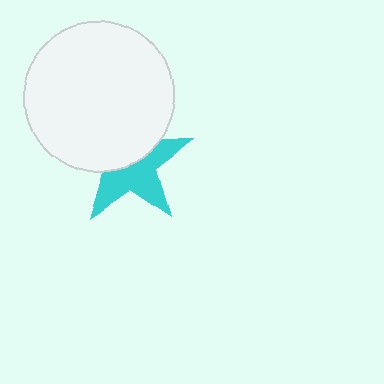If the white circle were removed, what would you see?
You would see the complete cyan star.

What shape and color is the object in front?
The object in front is a white circle.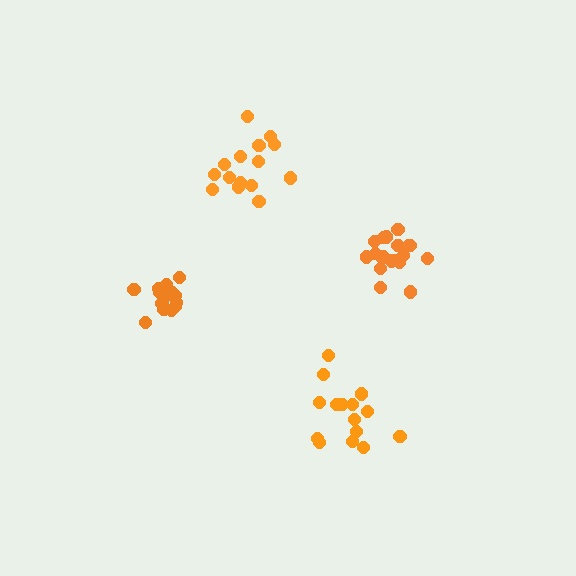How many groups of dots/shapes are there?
There are 4 groups.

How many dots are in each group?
Group 1: 19 dots, Group 2: 15 dots, Group 3: 16 dots, Group 4: 15 dots (65 total).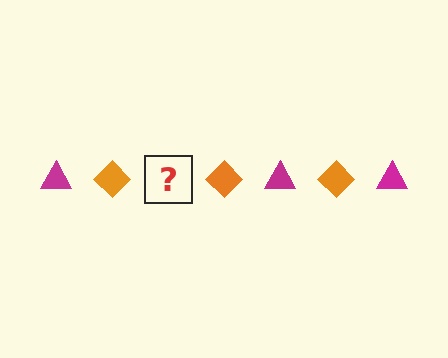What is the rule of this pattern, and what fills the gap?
The rule is that the pattern alternates between magenta triangle and orange diamond. The gap should be filled with a magenta triangle.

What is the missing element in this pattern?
The missing element is a magenta triangle.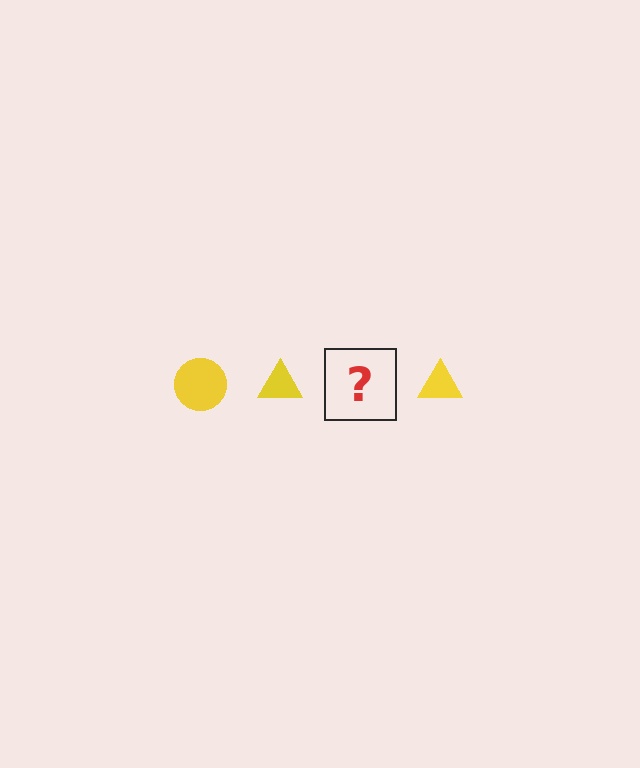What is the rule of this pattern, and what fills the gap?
The rule is that the pattern cycles through circle, triangle shapes in yellow. The gap should be filled with a yellow circle.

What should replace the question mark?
The question mark should be replaced with a yellow circle.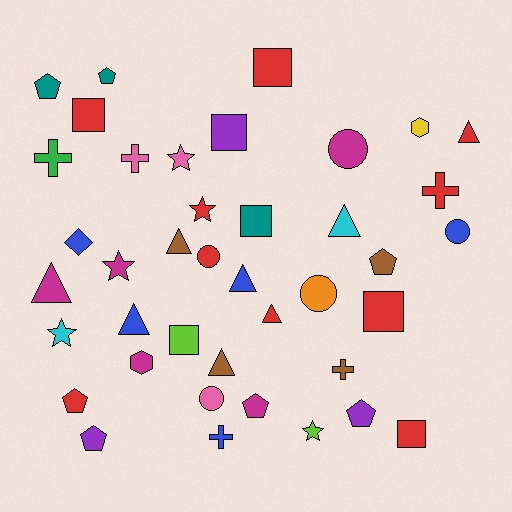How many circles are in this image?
There are 5 circles.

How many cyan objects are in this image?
There are 2 cyan objects.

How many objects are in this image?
There are 40 objects.